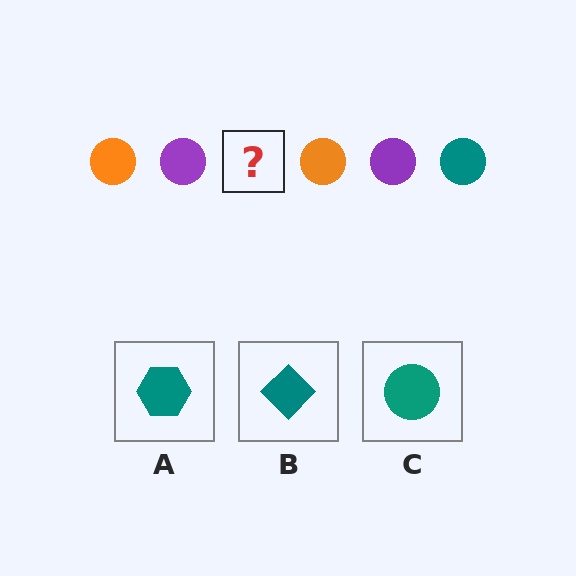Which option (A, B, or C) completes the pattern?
C.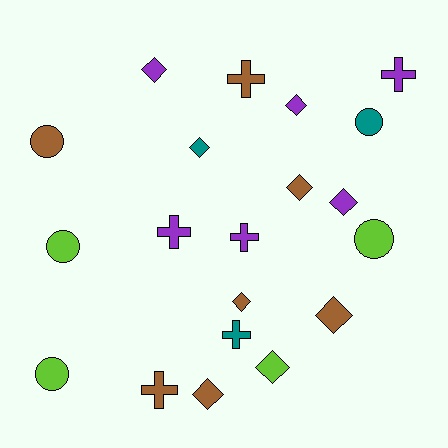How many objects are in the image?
There are 20 objects.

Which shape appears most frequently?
Diamond, with 9 objects.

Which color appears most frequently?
Brown, with 7 objects.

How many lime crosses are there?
There are no lime crosses.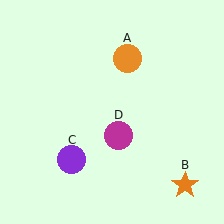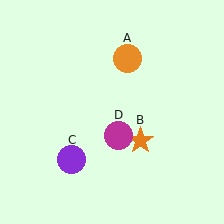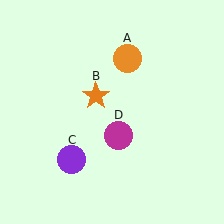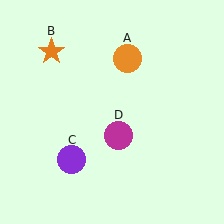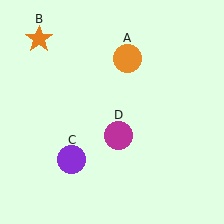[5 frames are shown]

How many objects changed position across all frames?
1 object changed position: orange star (object B).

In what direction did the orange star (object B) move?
The orange star (object B) moved up and to the left.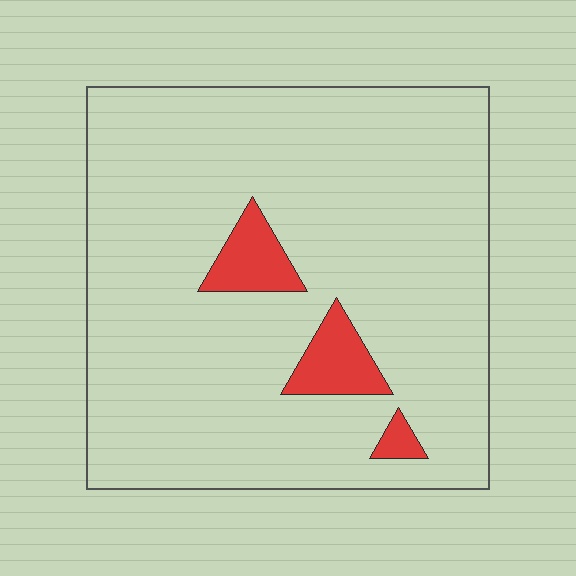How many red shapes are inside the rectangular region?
3.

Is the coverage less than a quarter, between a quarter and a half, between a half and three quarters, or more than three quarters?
Less than a quarter.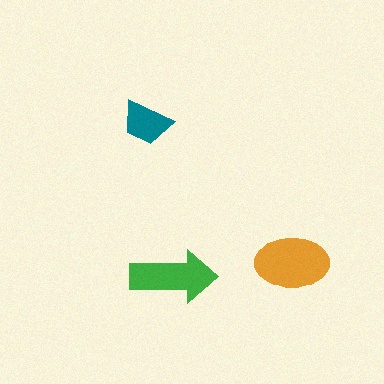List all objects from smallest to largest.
The teal trapezoid, the green arrow, the orange ellipse.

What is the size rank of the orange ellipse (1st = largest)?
1st.